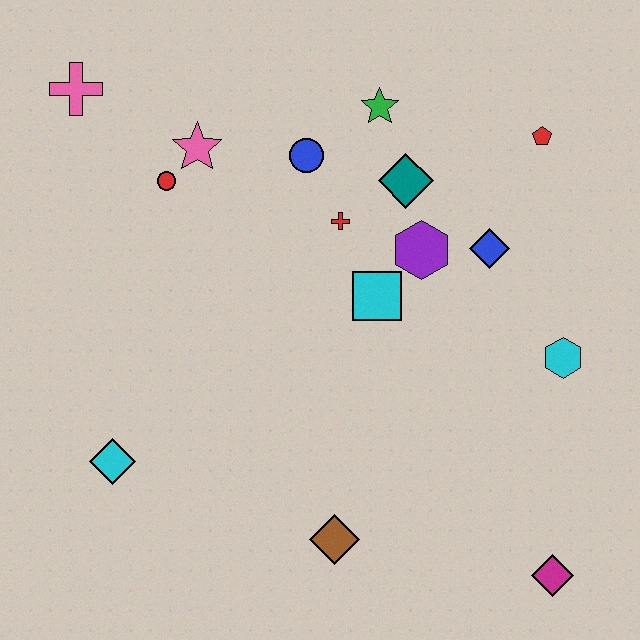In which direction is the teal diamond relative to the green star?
The teal diamond is below the green star.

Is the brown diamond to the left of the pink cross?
No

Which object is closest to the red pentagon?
The blue diamond is closest to the red pentagon.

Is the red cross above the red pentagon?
No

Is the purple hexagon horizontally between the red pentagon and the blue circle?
Yes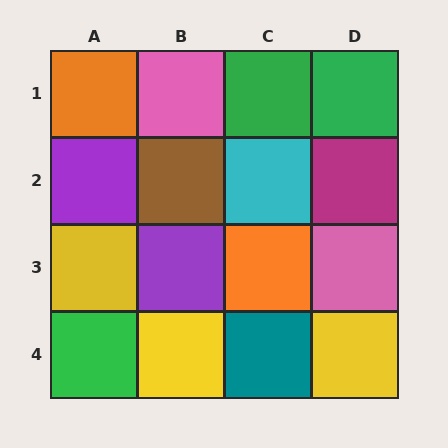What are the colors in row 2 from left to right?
Purple, brown, cyan, magenta.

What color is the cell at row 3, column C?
Orange.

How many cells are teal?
1 cell is teal.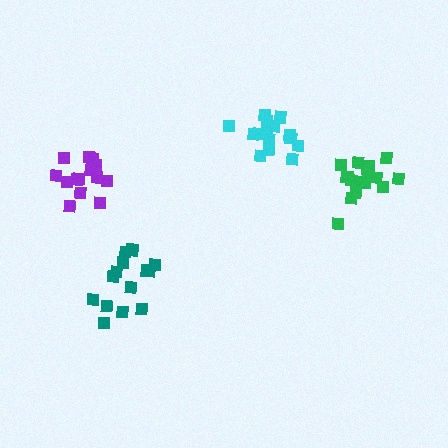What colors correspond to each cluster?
The clusters are colored: teal, green, purple, cyan.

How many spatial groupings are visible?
There are 4 spatial groupings.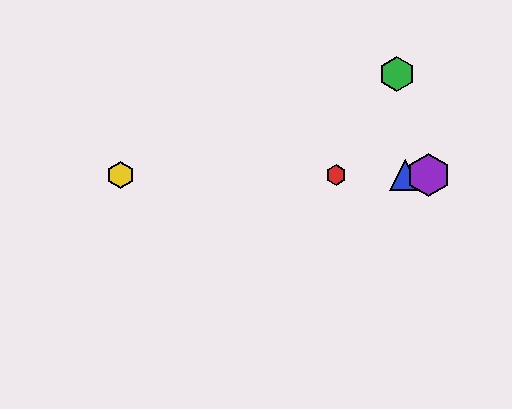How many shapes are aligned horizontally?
4 shapes (the red hexagon, the blue triangle, the yellow hexagon, the purple hexagon) are aligned horizontally.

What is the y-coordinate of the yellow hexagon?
The yellow hexagon is at y≈175.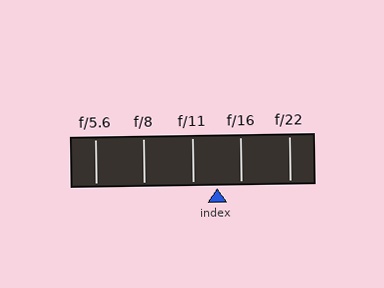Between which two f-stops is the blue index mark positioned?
The index mark is between f/11 and f/16.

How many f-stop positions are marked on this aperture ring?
There are 5 f-stop positions marked.